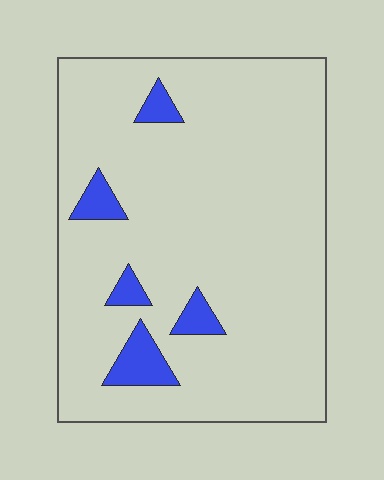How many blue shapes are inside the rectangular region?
5.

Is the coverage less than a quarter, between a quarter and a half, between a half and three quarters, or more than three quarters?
Less than a quarter.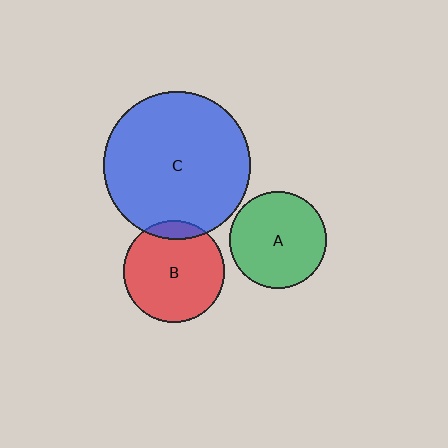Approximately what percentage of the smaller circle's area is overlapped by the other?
Approximately 10%.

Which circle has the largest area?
Circle C (blue).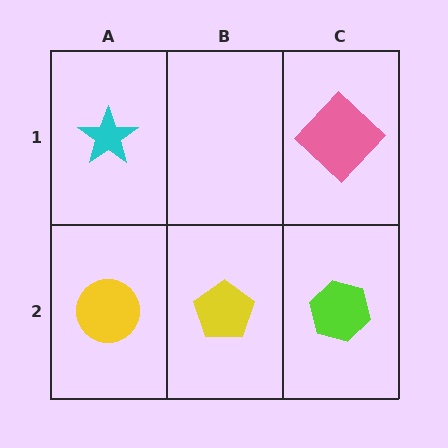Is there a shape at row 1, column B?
No, that cell is empty.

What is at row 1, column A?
A cyan star.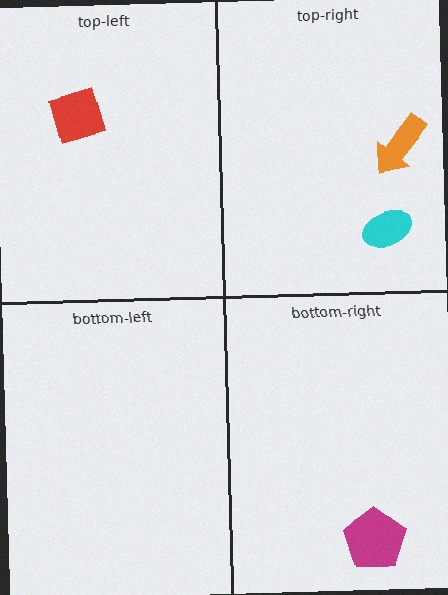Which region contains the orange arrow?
The top-right region.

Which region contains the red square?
The top-left region.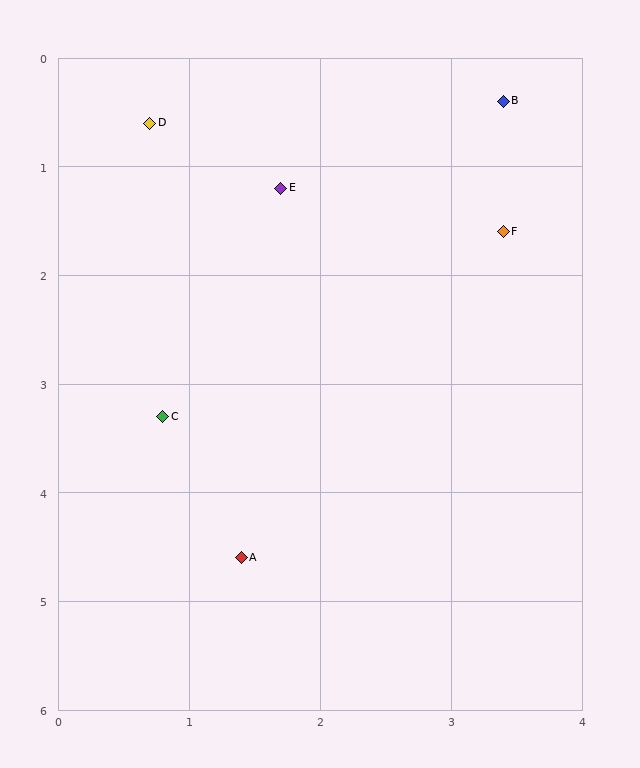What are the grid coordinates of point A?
Point A is at approximately (1.4, 4.6).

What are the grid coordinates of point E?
Point E is at approximately (1.7, 1.2).